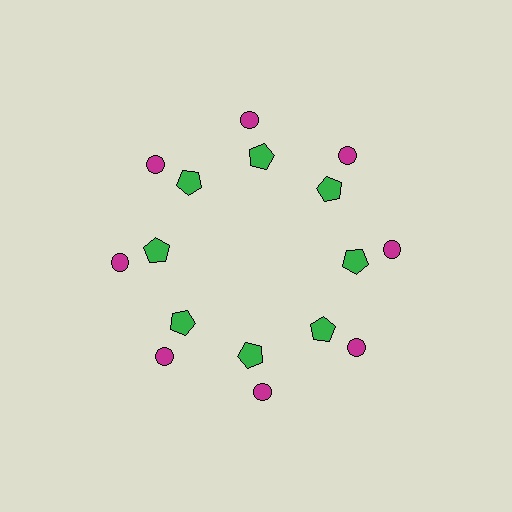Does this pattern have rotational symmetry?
Yes, this pattern has 8-fold rotational symmetry. It looks the same after rotating 45 degrees around the center.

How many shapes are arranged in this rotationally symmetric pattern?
There are 16 shapes, arranged in 8 groups of 2.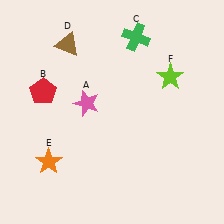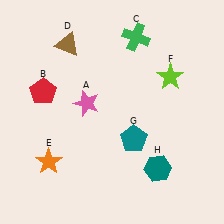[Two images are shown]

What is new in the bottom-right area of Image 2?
A teal pentagon (G) was added in the bottom-right area of Image 2.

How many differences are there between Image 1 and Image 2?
There are 2 differences between the two images.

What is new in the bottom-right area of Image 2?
A teal hexagon (H) was added in the bottom-right area of Image 2.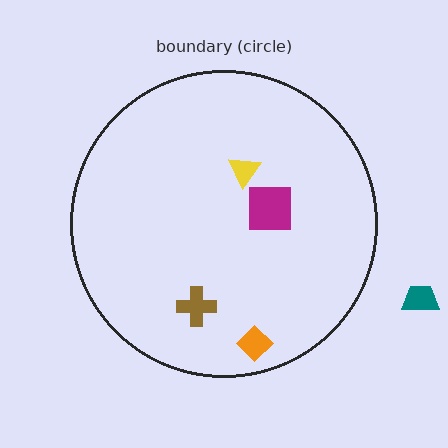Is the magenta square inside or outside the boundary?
Inside.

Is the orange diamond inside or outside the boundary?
Inside.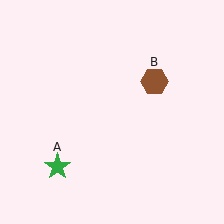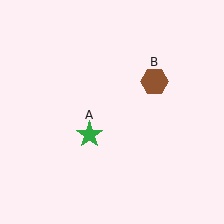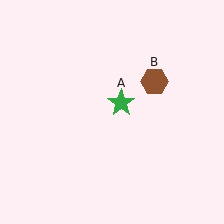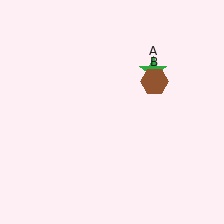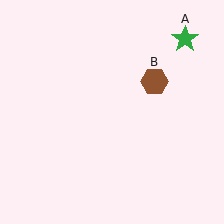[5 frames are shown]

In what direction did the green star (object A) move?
The green star (object A) moved up and to the right.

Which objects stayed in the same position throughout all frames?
Brown hexagon (object B) remained stationary.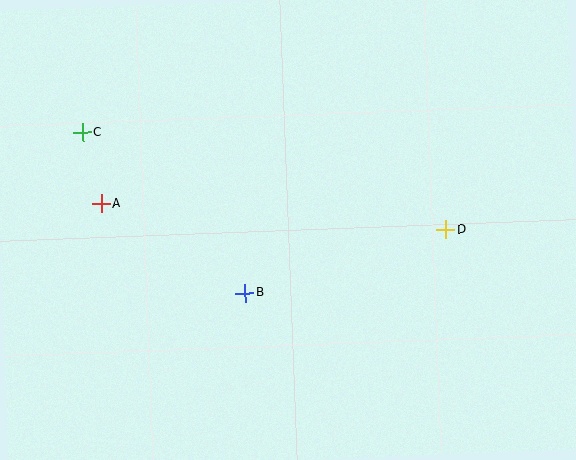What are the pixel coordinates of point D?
Point D is at (446, 230).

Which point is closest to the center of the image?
Point B at (245, 293) is closest to the center.